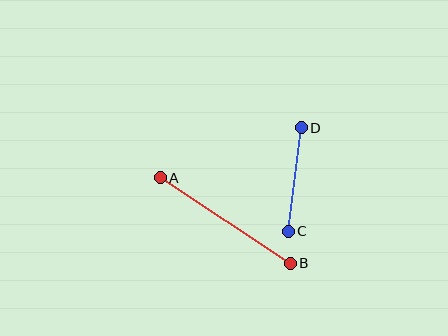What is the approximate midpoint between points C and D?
The midpoint is at approximately (295, 180) pixels.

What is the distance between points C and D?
The distance is approximately 105 pixels.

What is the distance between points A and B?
The distance is approximately 156 pixels.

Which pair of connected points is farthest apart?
Points A and B are farthest apart.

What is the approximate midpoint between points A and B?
The midpoint is at approximately (225, 221) pixels.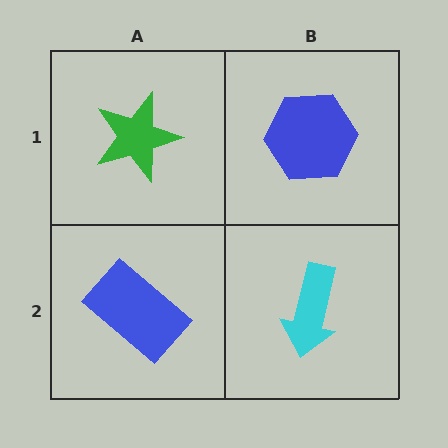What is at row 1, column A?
A green star.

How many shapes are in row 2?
2 shapes.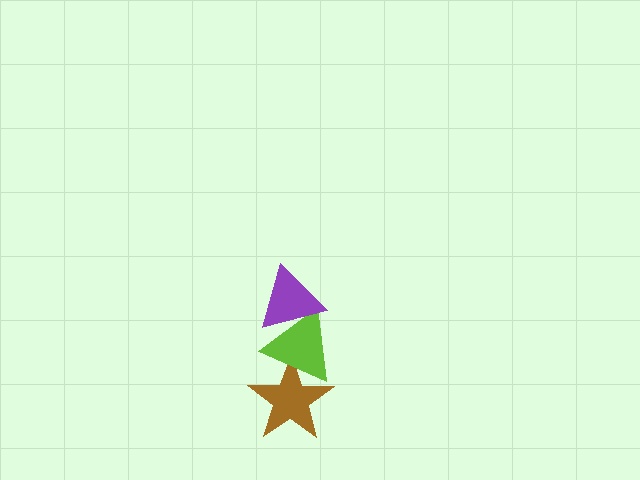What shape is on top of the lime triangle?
The purple triangle is on top of the lime triangle.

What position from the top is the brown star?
The brown star is 3rd from the top.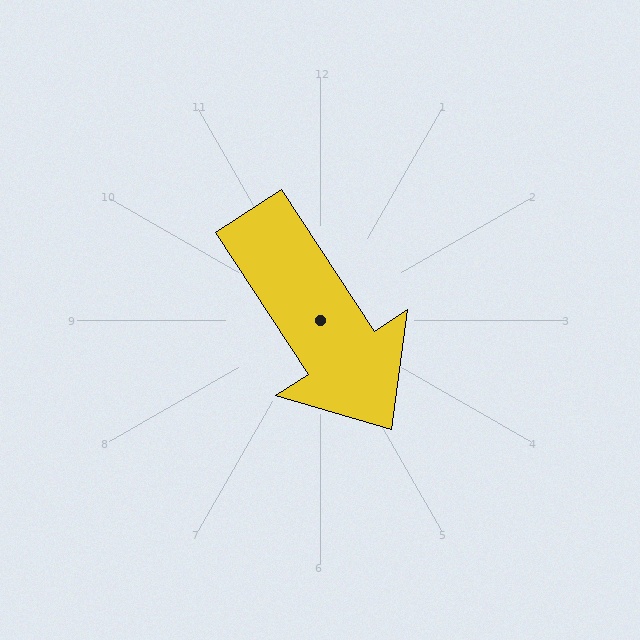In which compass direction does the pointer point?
Southeast.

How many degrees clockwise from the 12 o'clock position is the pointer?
Approximately 147 degrees.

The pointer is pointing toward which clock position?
Roughly 5 o'clock.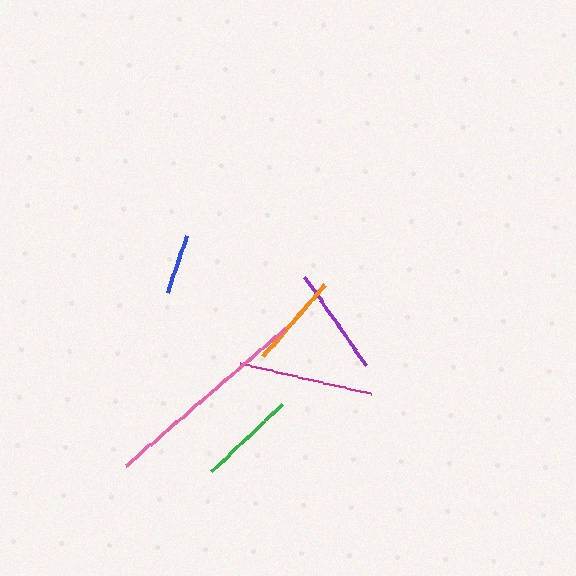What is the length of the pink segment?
The pink segment is approximately 211 pixels long.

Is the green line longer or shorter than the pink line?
The pink line is longer than the green line.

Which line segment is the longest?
The pink line is the longest at approximately 211 pixels.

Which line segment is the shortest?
The blue line is the shortest at approximately 61 pixels.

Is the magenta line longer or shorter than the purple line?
The magenta line is longer than the purple line.